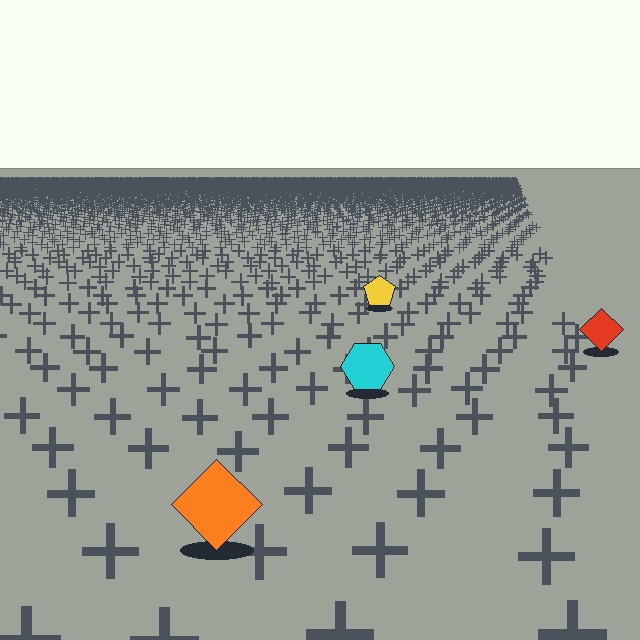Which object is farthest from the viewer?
The yellow pentagon is farthest from the viewer. It appears smaller and the ground texture around it is denser.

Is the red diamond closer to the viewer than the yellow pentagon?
Yes. The red diamond is closer — you can tell from the texture gradient: the ground texture is coarser near it.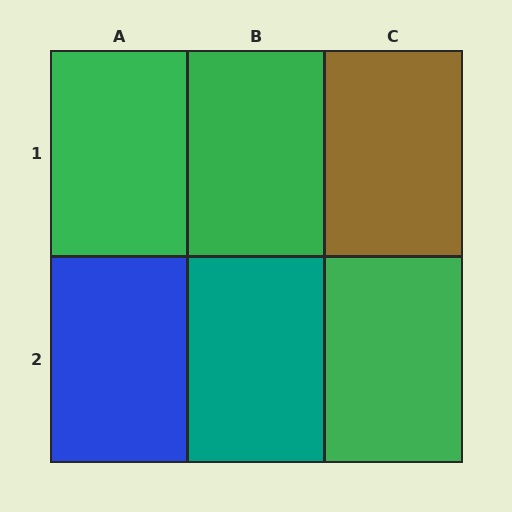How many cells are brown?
1 cell is brown.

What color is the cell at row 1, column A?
Green.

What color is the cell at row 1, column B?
Green.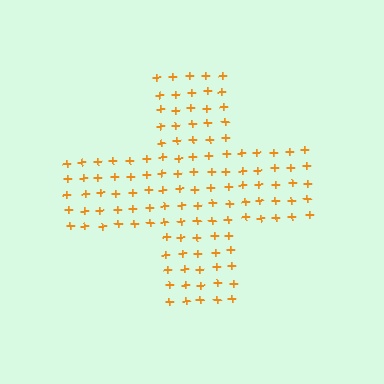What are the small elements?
The small elements are plus signs.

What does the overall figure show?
The overall figure shows a cross.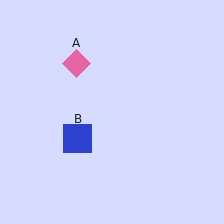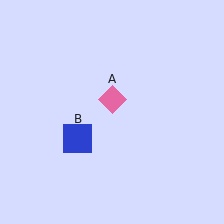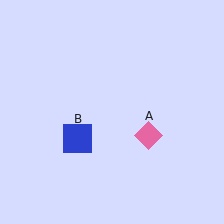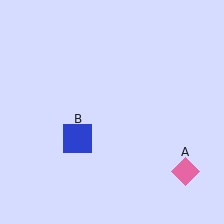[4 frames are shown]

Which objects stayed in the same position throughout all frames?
Blue square (object B) remained stationary.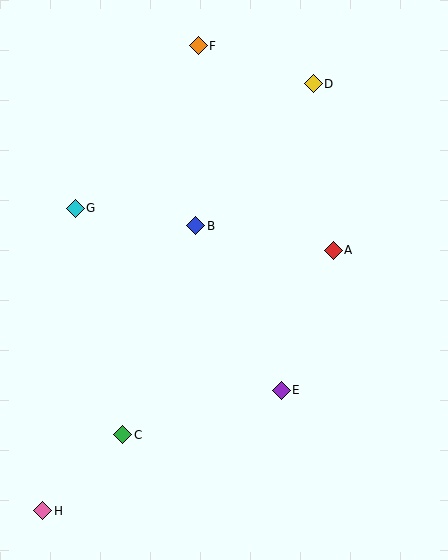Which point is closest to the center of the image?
Point B at (196, 226) is closest to the center.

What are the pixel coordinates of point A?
Point A is at (333, 250).